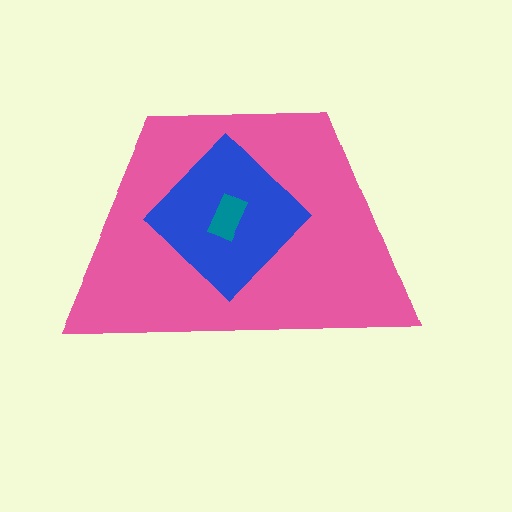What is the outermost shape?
The pink trapezoid.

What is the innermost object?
The teal rectangle.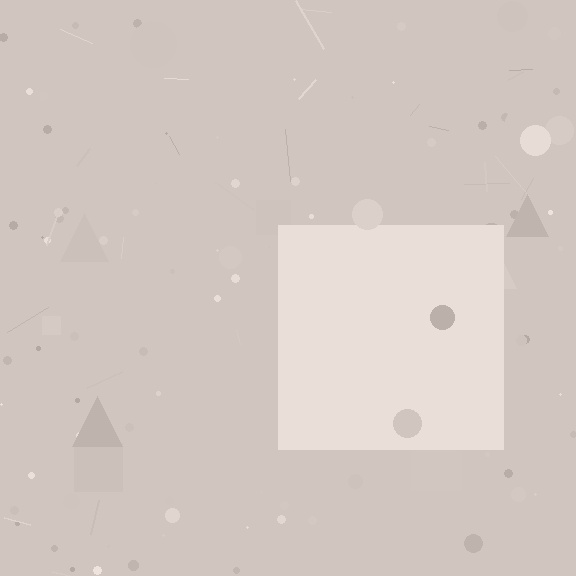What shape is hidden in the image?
A square is hidden in the image.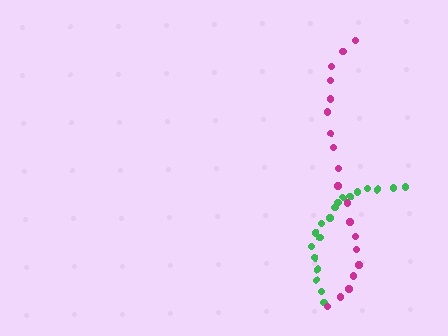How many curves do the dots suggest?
There are 2 distinct paths.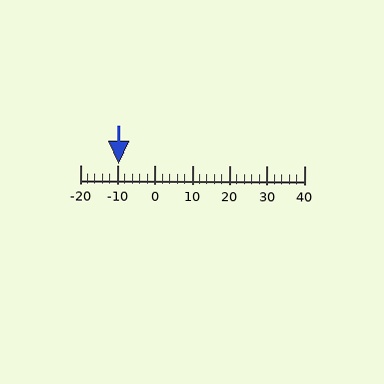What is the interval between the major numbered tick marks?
The major tick marks are spaced 10 units apart.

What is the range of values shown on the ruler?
The ruler shows values from -20 to 40.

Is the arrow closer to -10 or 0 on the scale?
The arrow is closer to -10.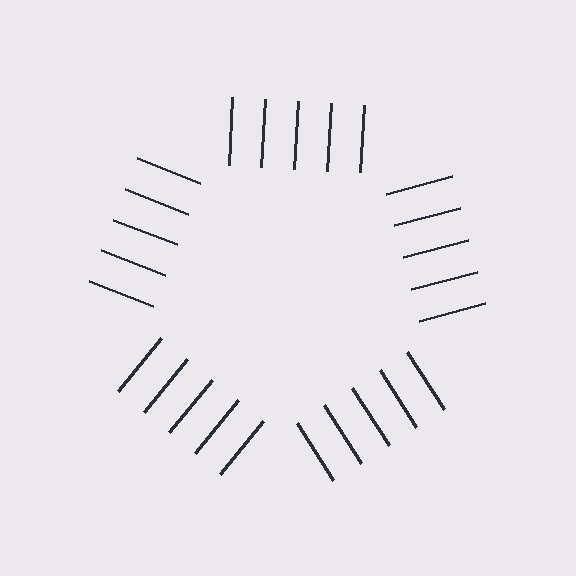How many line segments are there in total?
25 — 5 along each of the 5 edges.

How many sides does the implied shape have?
5 sides — the line-ends trace a pentagon.